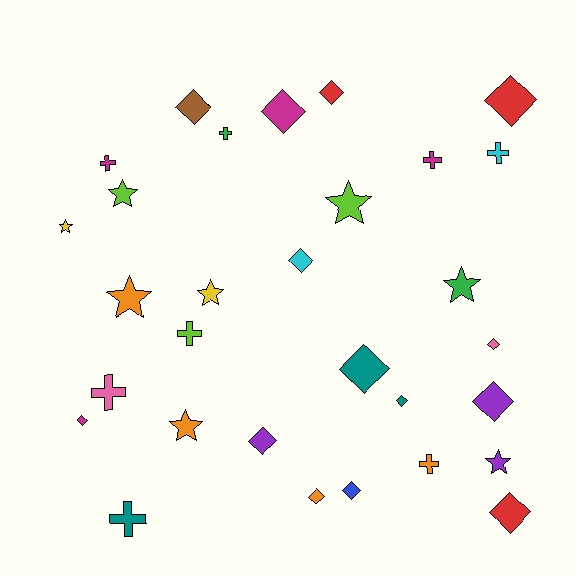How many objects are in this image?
There are 30 objects.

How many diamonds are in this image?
There are 14 diamonds.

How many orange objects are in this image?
There are 4 orange objects.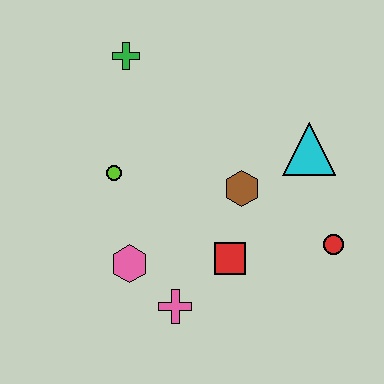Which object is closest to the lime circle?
The pink hexagon is closest to the lime circle.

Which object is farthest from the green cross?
The red circle is farthest from the green cross.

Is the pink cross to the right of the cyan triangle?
No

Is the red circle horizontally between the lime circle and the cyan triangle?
No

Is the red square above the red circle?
No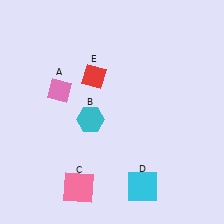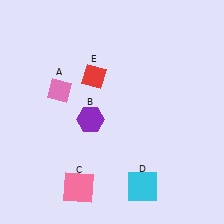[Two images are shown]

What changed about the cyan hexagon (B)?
In Image 1, B is cyan. In Image 2, it changed to purple.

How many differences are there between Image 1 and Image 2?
There is 1 difference between the two images.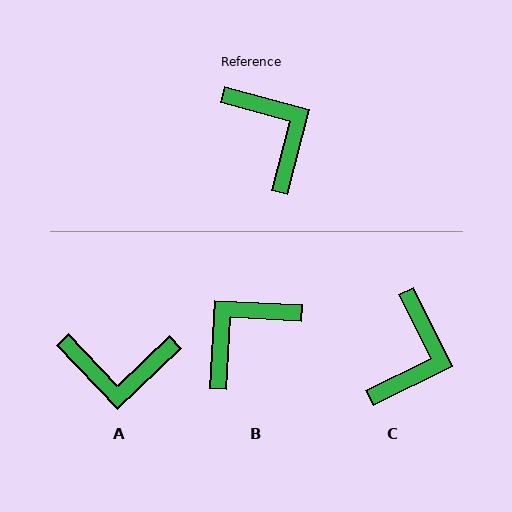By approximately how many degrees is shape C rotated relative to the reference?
Approximately 49 degrees clockwise.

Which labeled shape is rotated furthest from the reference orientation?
A, about 122 degrees away.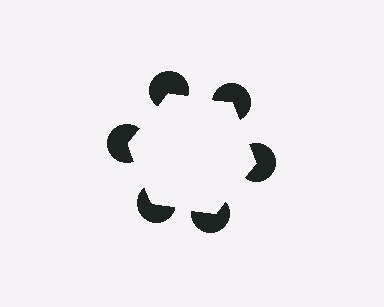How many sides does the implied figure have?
6 sides.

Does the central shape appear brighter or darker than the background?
It typically appears slightly brighter than the background, even though no actual brightness change is drawn.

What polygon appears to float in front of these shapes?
An illusory hexagon — its edges are inferred from the aligned wedge cuts in the pac-man discs, not physically drawn.